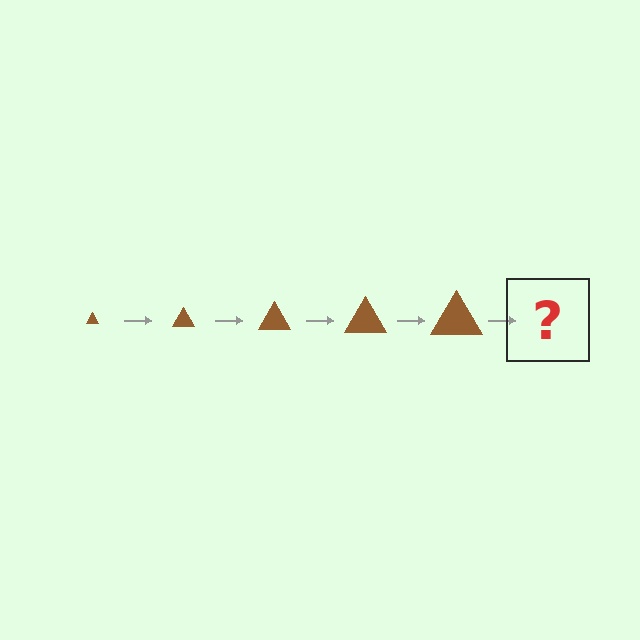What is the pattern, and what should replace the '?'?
The pattern is that the triangle gets progressively larger each step. The '?' should be a brown triangle, larger than the previous one.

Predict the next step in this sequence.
The next step is a brown triangle, larger than the previous one.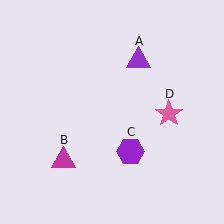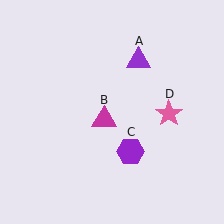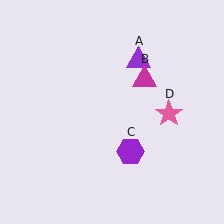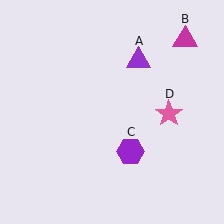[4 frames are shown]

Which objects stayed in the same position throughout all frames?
Purple triangle (object A) and purple hexagon (object C) and pink star (object D) remained stationary.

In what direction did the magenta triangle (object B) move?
The magenta triangle (object B) moved up and to the right.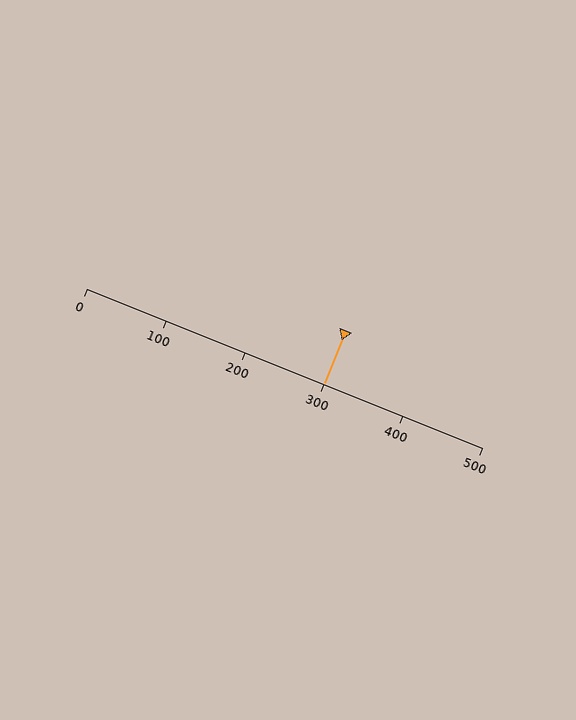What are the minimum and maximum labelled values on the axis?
The axis runs from 0 to 500.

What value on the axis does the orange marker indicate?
The marker indicates approximately 300.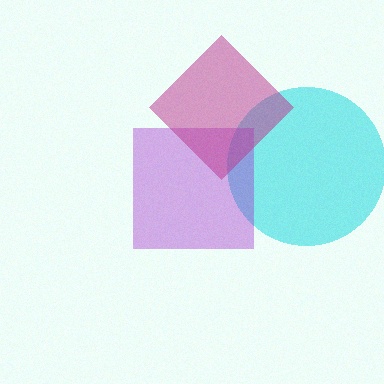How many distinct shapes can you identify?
There are 3 distinct shapes: a cyan circle, a purple square, a magenta diamond.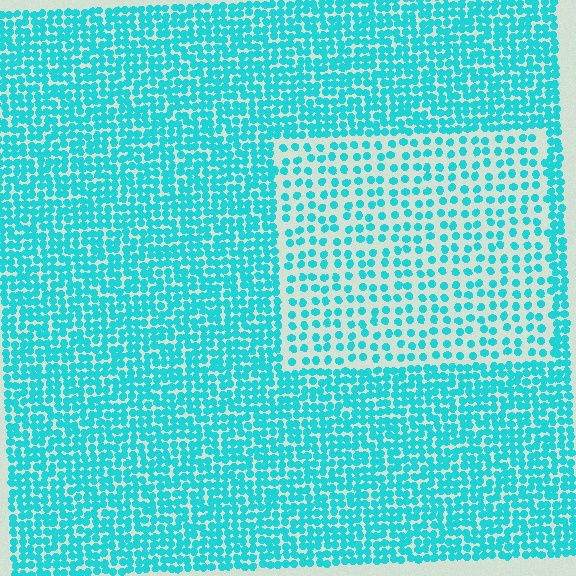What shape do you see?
I see a rectangle.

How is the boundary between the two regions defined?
The boundary is defined by a change in element density (approximately 2.1x ratio). All elements are the same color, size, and shape.